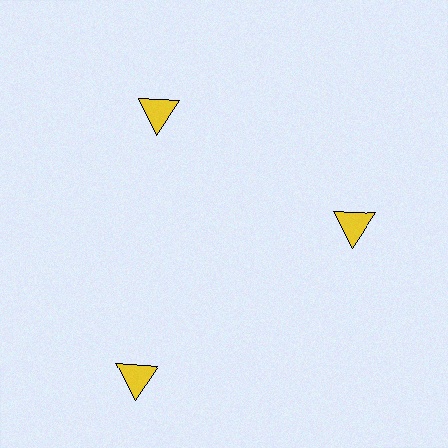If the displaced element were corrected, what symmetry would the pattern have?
It would have 3-fold rotational symmetry — the pattern would map onto itself every 120 degrees.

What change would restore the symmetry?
The symmetry would be restored by moving it inward, back onto the ring so that all 3 triangles sit at equal angles and equal distance from the center.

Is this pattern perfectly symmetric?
No. The 3 yellow triangles are arranged in a ring, but one element near the 7 o'clock position is pushed outward from the center, breaking the 3-fold rotational symmetry.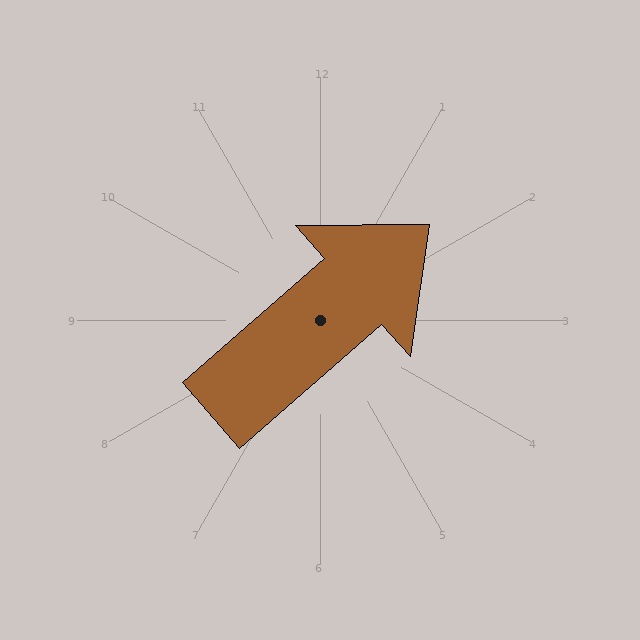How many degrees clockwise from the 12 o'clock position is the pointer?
Approximately 49 degrees.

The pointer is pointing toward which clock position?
Roughly 2 o'clock.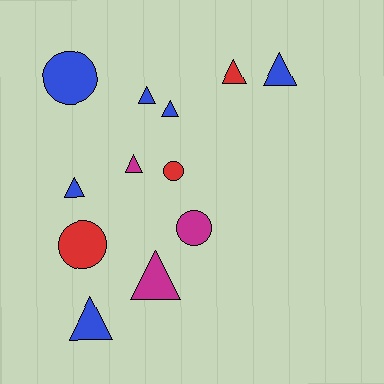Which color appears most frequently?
Blue, with 6 objects.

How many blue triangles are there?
There are 5 blue triangles.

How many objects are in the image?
There are 12 objects.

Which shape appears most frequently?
Triangle, with 8 objects.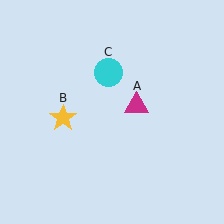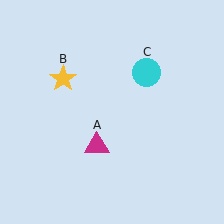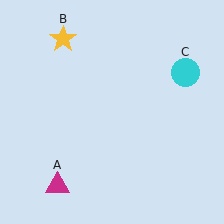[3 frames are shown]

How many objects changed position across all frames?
3 objects changed position: magenta triangle (object A), yellow star (object B), cyan circle (object C).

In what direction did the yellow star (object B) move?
The yellow star (object B) moved up.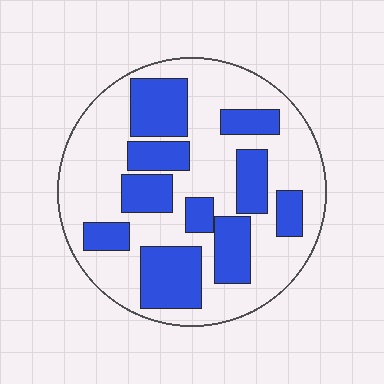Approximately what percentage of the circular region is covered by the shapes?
Approximately 35%.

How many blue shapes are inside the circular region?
10.